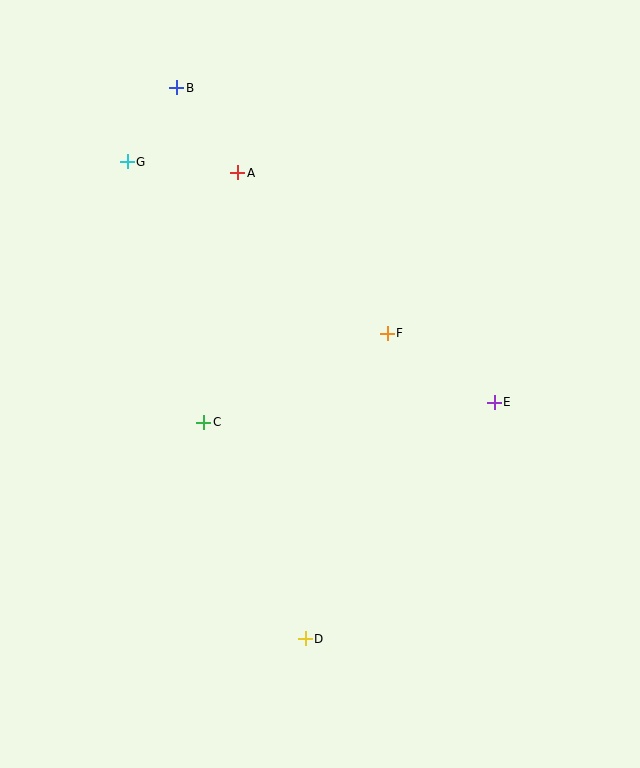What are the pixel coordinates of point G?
Point G is at (127, 162).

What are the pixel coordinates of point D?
Point D is at (305, 639).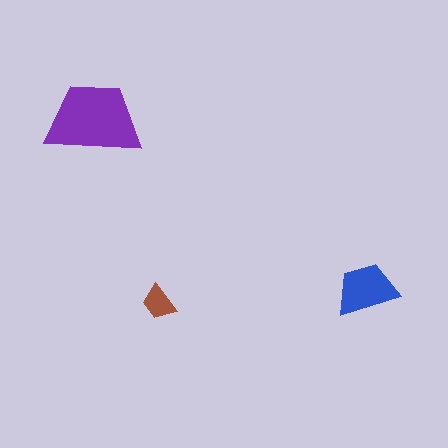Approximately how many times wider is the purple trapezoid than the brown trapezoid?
About 2.5 times wider.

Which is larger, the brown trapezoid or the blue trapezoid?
The blue one.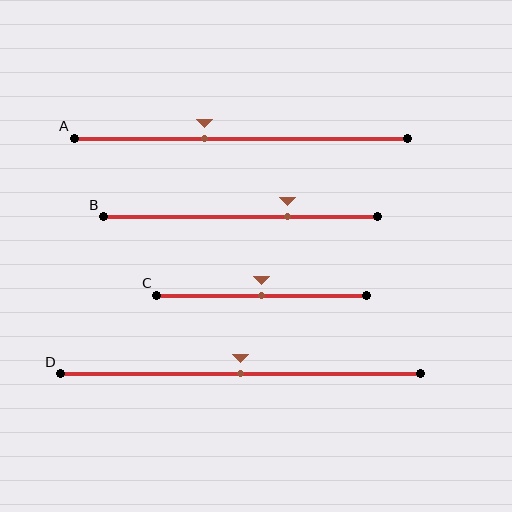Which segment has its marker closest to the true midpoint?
Segment C has its marker closest to the true midpoint.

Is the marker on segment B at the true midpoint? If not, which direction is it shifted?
No, the marker on segment B is shifted to the right by about 17% of the segment length.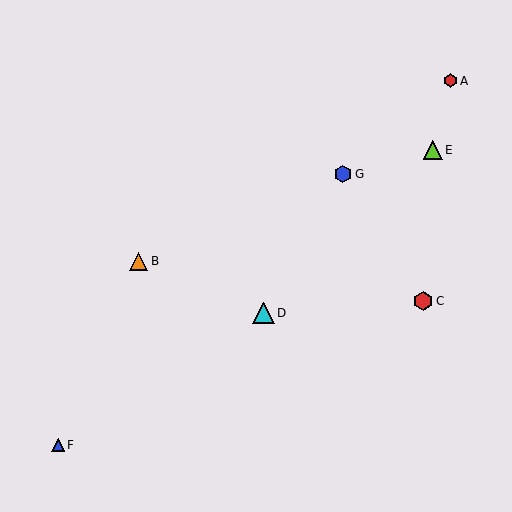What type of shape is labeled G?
Shape G is a blue hexagon.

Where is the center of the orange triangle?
The center of the orange triangle is at (139, 261).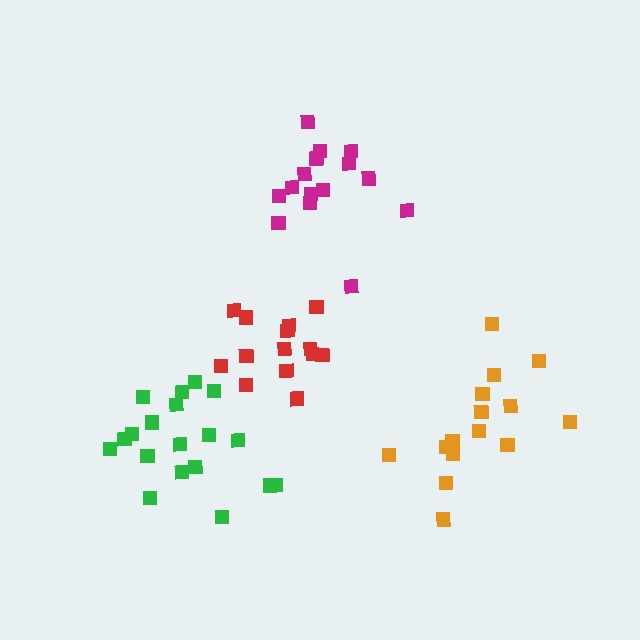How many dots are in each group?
Group 1: 15 dots, Group 2: 15 dots, Group 3: 16 dots, Group 4: 19 dots (65 total).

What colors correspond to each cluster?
The clusters are colored: orange, red, magenta, green.